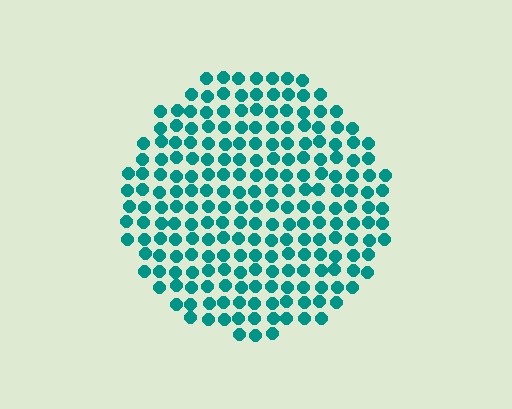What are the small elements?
The small elements are circles.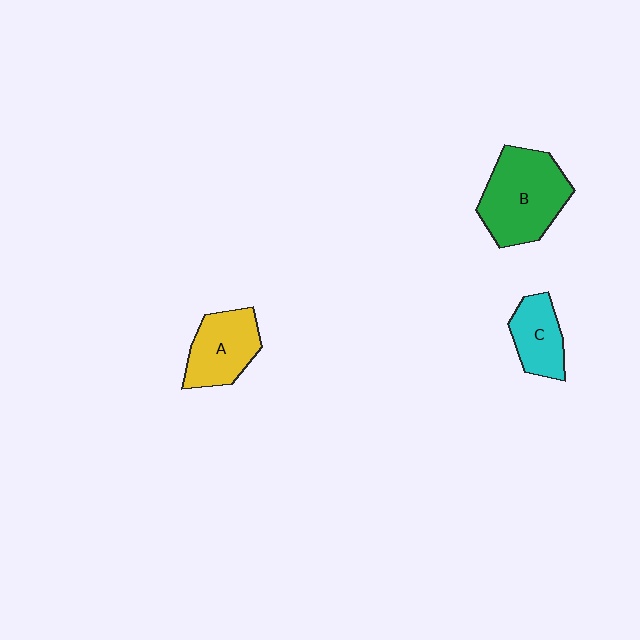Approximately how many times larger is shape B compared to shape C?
Approximately 1.9 times.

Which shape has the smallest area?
Shape C (cyan).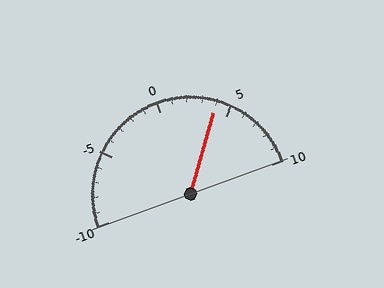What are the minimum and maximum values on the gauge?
The gauge ranges from -10 to 10.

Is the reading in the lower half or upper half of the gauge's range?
The reading is in the upper half of the range (-10 to 10).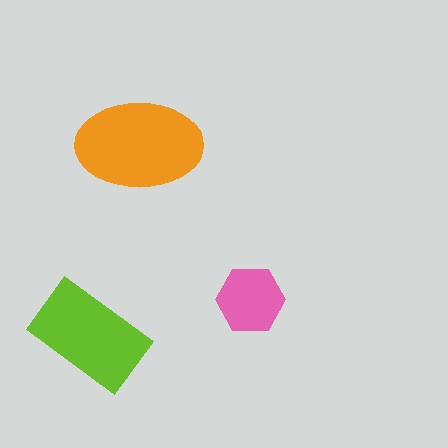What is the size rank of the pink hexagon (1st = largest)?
3rd.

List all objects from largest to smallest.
The orange ellipse, the lime rectangle, the pink hexagon.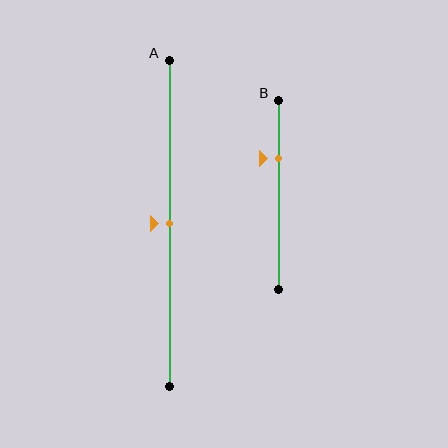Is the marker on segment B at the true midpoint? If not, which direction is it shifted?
No, the marker on segment B is shifted upward by about 19% of the segment length.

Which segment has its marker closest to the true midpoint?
Segment A has its marker closest to the true midpoint.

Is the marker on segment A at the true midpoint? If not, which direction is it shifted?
Yes, the marker on segment A is at the true midpoint.